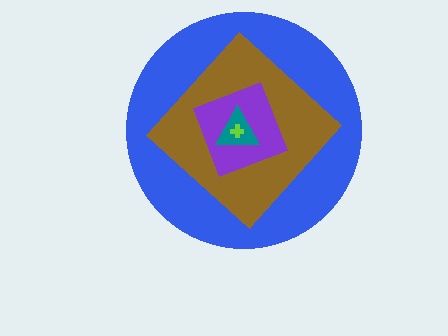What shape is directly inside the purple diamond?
The teal triangle.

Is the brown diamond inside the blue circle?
Yes.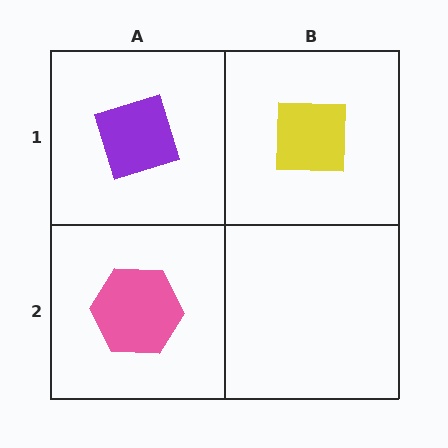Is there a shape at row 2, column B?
No, that cell is empty.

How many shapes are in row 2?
1 shape.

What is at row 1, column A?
A purple diamond.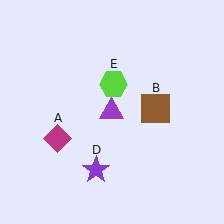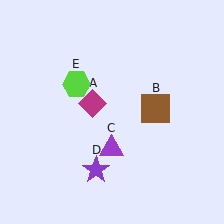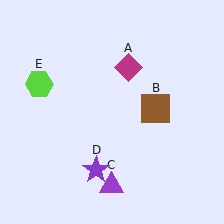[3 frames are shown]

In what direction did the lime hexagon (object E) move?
The lime hexagon (object E) moved left.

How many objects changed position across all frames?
3 objects changed position: magenta diamond (object A), purple triangle (object C), lime hexagon (object E).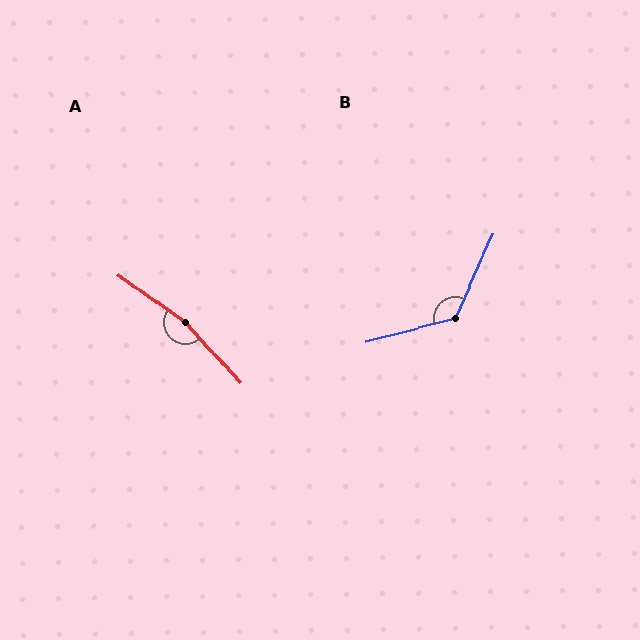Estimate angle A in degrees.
Approximately 168 degrees.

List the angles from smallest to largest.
B (128°), A (168°).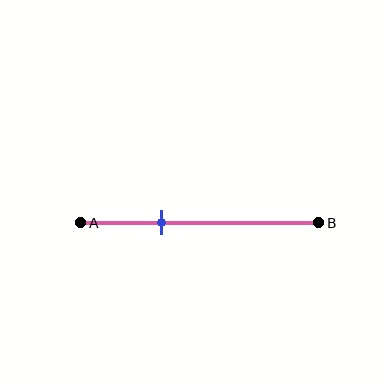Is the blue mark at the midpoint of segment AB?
No, the mark is at about 35% from A, not at the 50% midpoint.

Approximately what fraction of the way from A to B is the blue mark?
The blue mark is approximately 35% of the way from A to B.